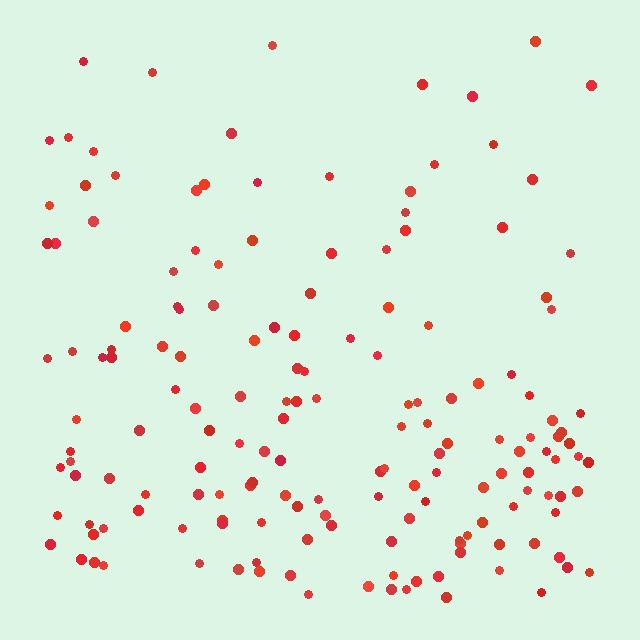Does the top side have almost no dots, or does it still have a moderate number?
Still a moderate number, just noticeably fewer than the bottom.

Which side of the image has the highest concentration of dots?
The bottom.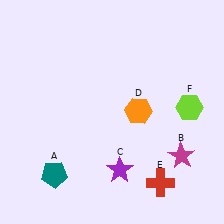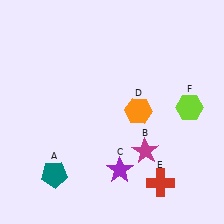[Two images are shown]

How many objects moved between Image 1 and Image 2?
1 object moved between the two images.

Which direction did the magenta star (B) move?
The magenta star (B) moved left.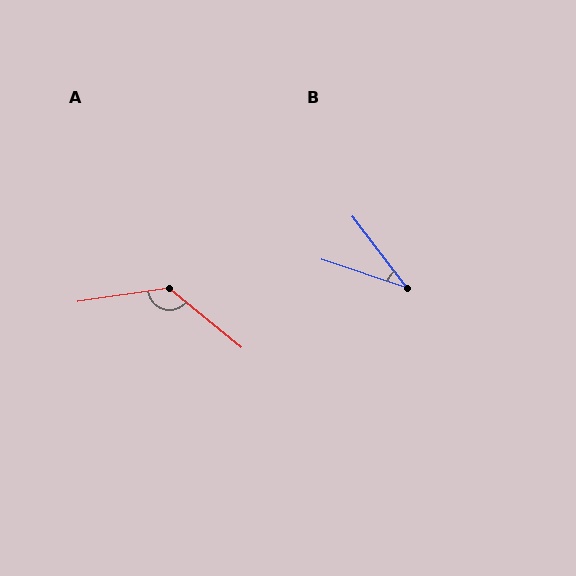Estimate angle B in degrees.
Approximately 34 degrees.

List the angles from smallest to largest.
B (34°), A (132°).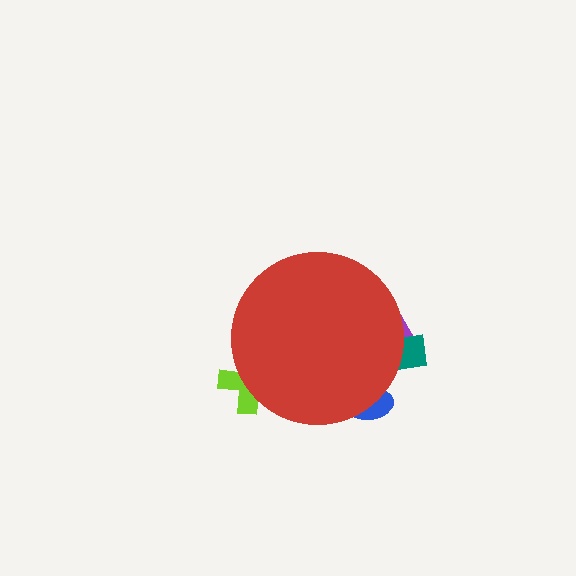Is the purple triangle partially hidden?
Yes, the purple triangle is partially hidden behind the red circle.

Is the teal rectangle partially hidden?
Yes, the teal rectangle is partially hidden behind the red circle.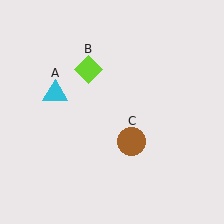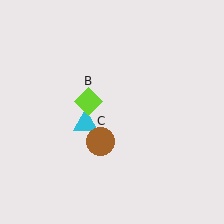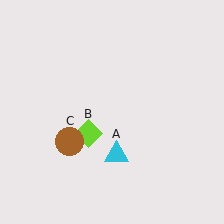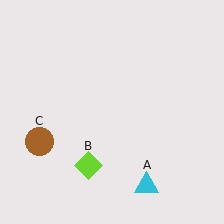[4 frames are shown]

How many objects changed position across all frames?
3 objects changed position: cyan triangle (object A), lime diamond (object B), brown circle (object C).